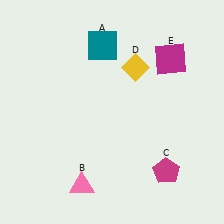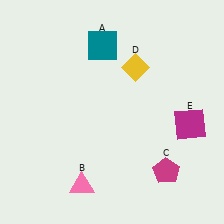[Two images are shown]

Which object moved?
The magenta square (E) moved down.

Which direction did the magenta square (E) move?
The magenta square (E) moved down.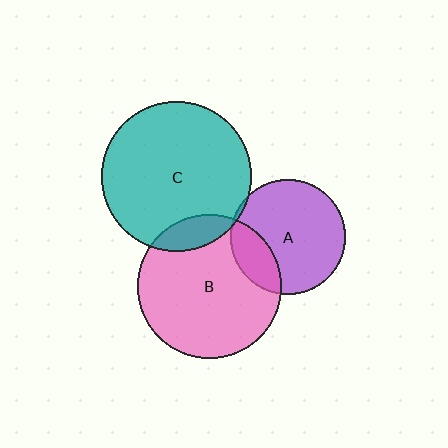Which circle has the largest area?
Circle C (teal).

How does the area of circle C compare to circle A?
Approximately 1.7 times.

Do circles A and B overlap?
Yes.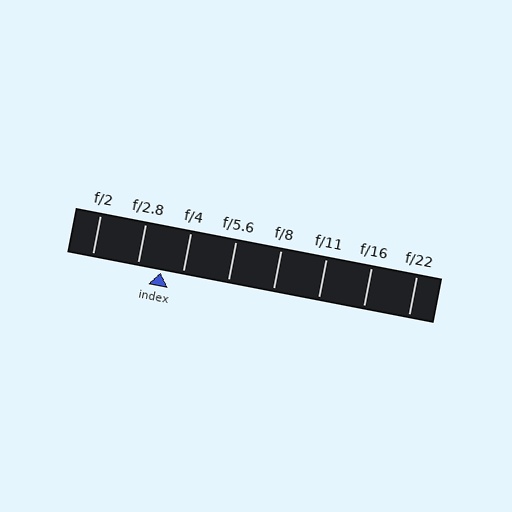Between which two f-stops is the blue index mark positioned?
The index mark is between f/2.8 and f/4.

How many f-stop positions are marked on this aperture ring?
There are 8 f-stop positions marked.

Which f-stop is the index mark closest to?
The index mark is closest to f/4.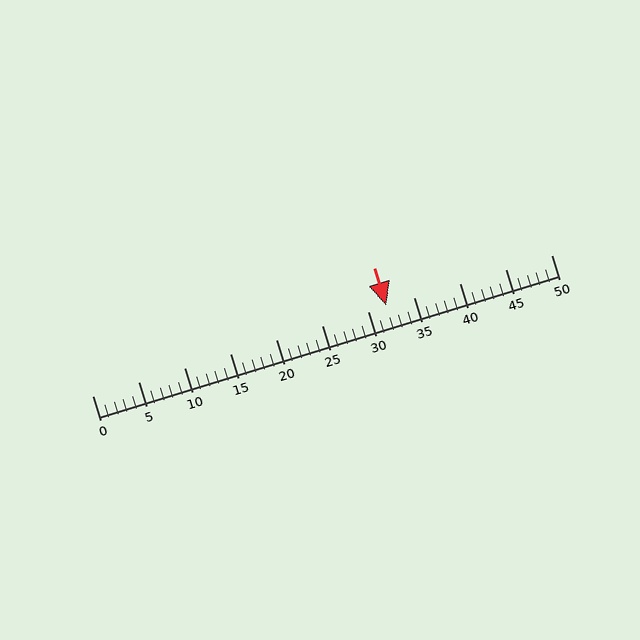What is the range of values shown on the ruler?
The ruler shows values from 0 to 50.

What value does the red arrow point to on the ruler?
The red arrow points to approximately 32.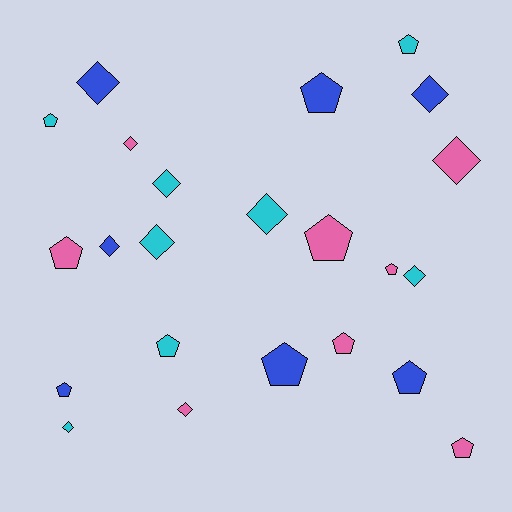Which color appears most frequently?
Cyan, with 8 objects.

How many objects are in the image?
There are 23 objects.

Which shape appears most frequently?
Pentagon, with 12 objects.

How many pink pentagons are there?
There are 5 pink pentagons.